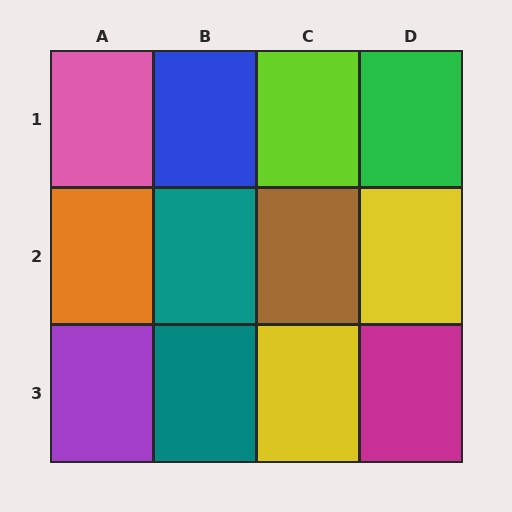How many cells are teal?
2 cells are teal.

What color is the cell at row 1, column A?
Pink.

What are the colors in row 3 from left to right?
Purple, teal, yellow, magenta.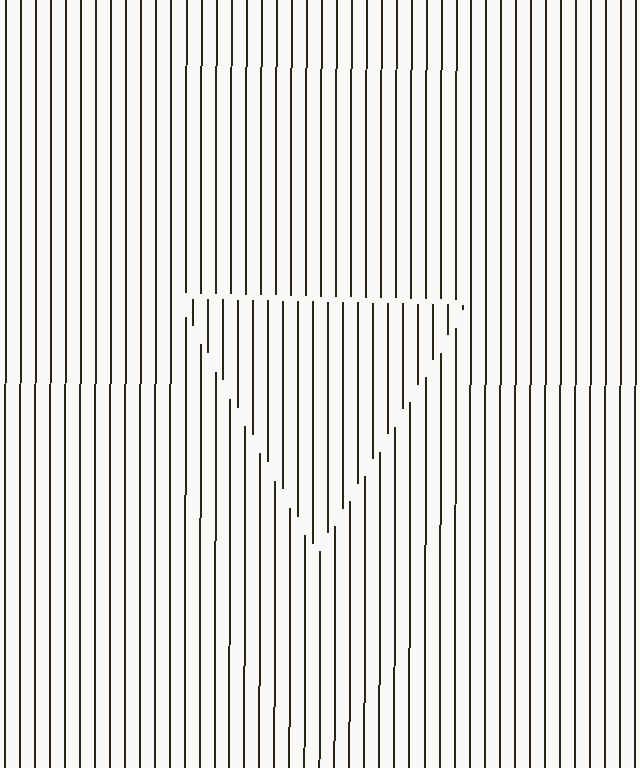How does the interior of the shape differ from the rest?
The interior of the shape contains the same grating, shifted by half a period — the contour is defined by the phase discontinuity where line-ends from the inner and outer gratings abut.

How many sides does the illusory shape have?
3 sides — the line-ends trace a triangle.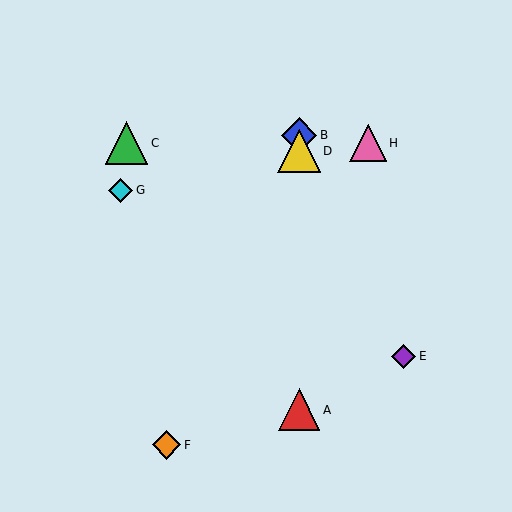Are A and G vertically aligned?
No, A is at x≈299 and G is at x≈121.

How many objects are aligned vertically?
3 objects (A, B, D) are aligned vertically.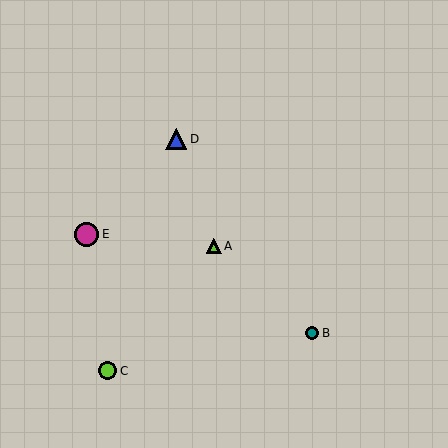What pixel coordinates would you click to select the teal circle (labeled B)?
Click at (312, 333) to select the teal circle B.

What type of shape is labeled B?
Shape B is a teal circle.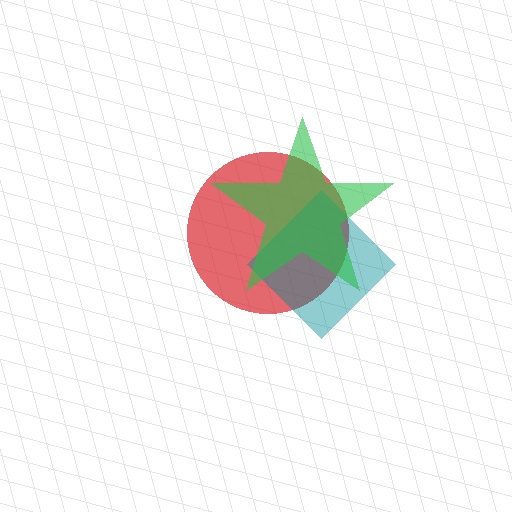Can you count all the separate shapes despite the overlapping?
Yes, there are 3 separate shapes.